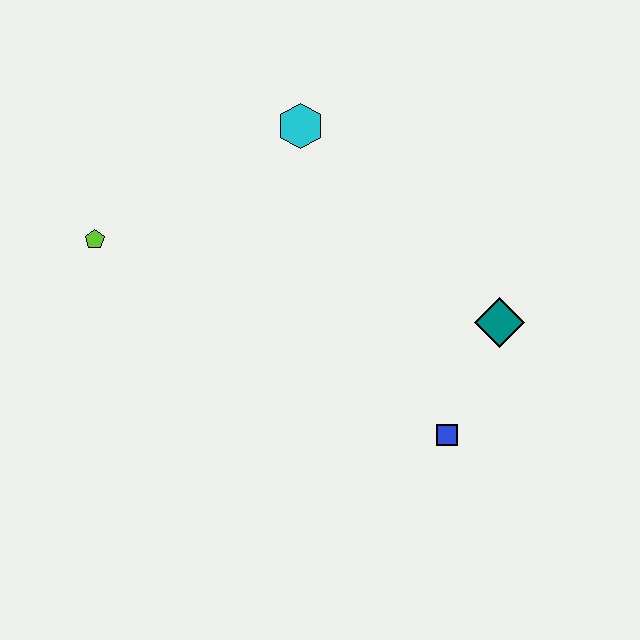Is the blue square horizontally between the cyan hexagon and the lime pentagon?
No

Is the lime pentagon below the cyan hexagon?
Yes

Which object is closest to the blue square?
The teal diamond is closest to the blue square.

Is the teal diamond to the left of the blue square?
No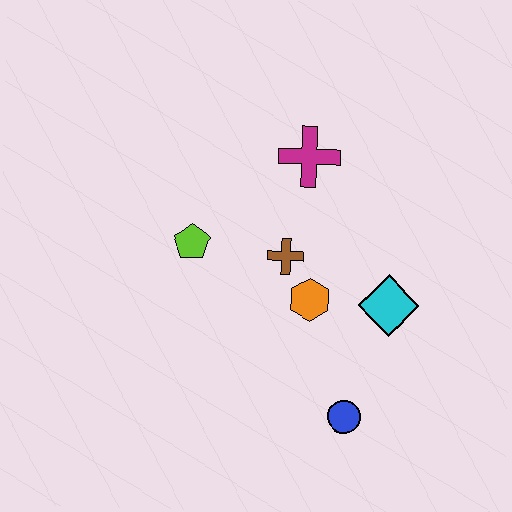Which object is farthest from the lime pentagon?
The blue circle is farthest from the lime pentagon.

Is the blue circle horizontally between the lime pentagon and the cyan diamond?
Yes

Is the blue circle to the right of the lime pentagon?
Yes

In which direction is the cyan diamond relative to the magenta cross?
The cyan diamond is below the magenta cross.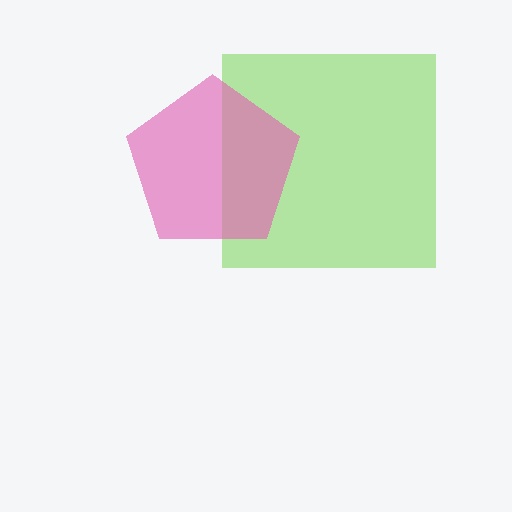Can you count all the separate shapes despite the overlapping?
Yes, there are 2 separate shapes.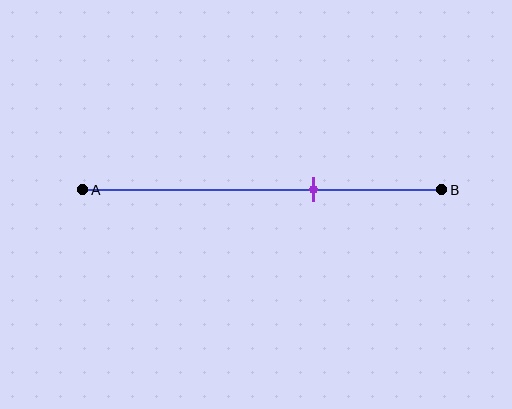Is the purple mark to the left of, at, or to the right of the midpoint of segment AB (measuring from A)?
The purple mark is to the right of the midpoint of segment AB.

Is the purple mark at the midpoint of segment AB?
No, the mark is at about 65% from A, not at the 50% midpoint.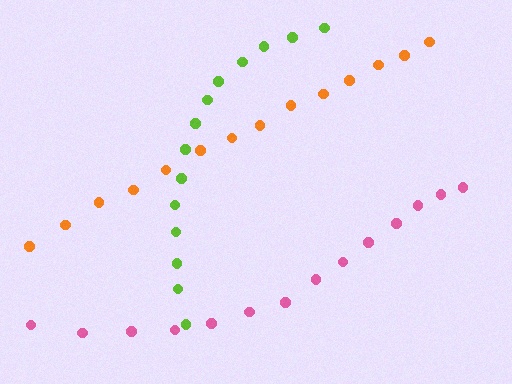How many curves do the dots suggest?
There are 3 distinct paths.